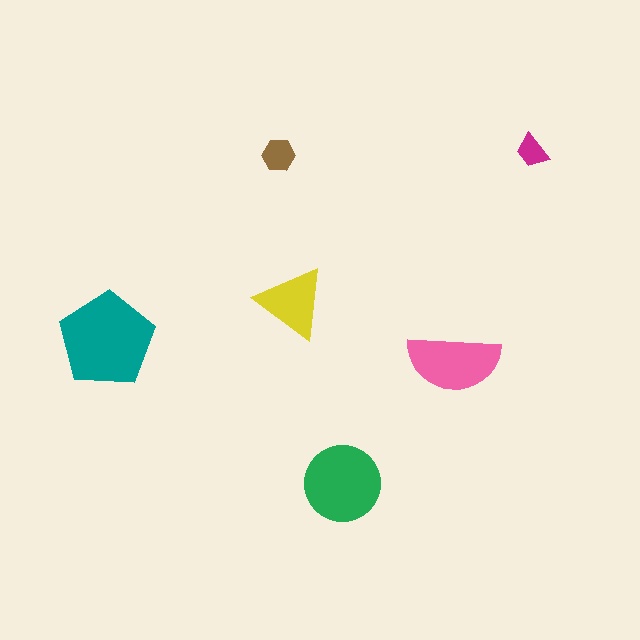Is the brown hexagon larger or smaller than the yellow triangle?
Smaller.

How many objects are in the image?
There are 6 objects in the image.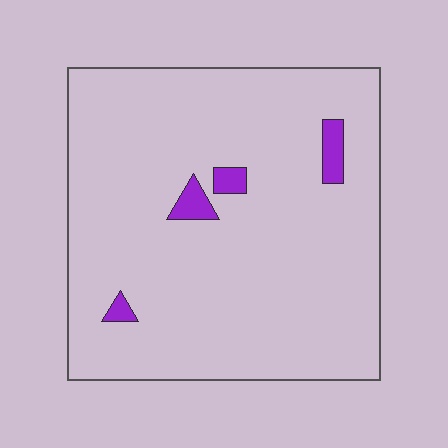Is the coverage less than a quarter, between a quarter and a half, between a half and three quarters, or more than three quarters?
Less than a quarter.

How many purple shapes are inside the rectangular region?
4.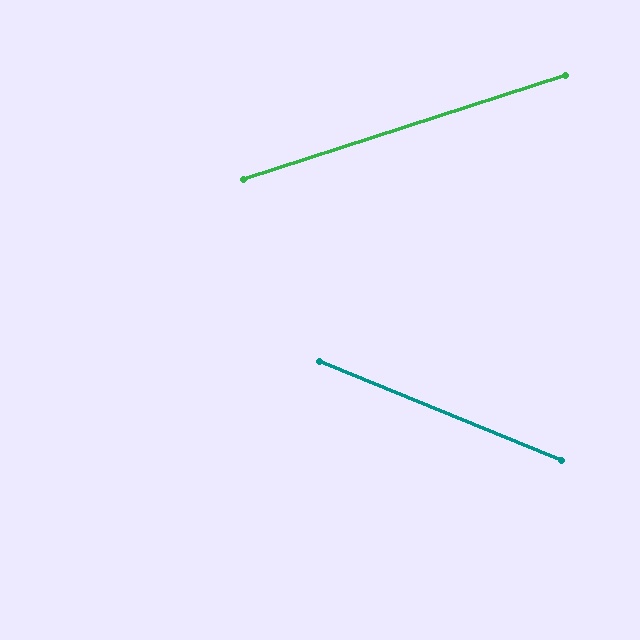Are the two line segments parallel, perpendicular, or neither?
Neither parallel nor perpendicular — they differ by about 40°.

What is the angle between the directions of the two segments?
Approximately 40 degrees.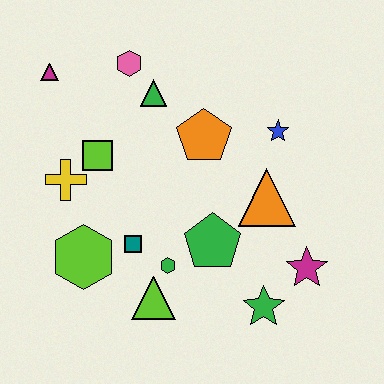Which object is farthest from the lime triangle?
The magenta triangle is farthest from the lime triangle.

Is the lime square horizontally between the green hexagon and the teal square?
No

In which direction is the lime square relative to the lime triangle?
The lime square is above the lime triangle.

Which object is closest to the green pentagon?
The green hexagon is closest to the green pentagon.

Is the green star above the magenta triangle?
No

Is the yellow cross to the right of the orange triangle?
No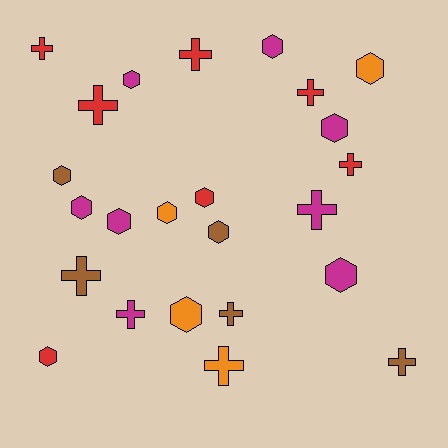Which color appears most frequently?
Magenta, with 8 objects.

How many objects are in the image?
There are 24 objects.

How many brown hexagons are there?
There are 2 brown hexagons.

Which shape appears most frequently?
Hexagon, with 13 objects.